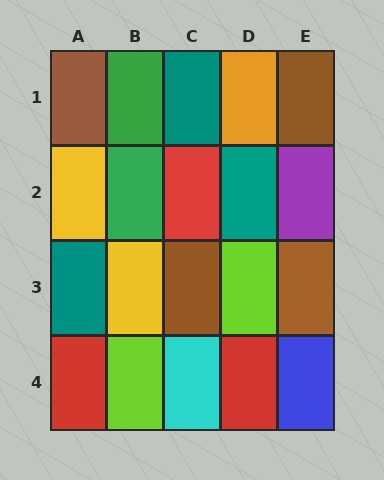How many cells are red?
3 cells are red.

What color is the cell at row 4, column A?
Red.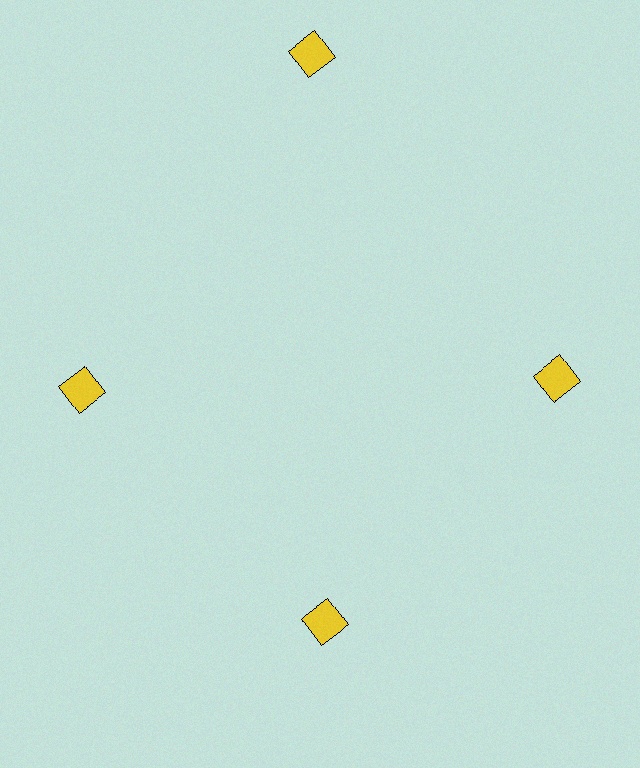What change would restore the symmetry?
The symmetry would be restored by moving it inward, back onto the ring so that all 4 squares sit at equal angles and equal distance from the center.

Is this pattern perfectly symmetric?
No. The 4 yellow squares are arranged in a ring, but one element near the 12 o'clock position is pushed outward from the center, breaking the 4-fold rotational symmetry.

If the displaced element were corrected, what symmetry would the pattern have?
It would have 4-fold rotational symmetry — the pattern would map onto itself every 90 degrees.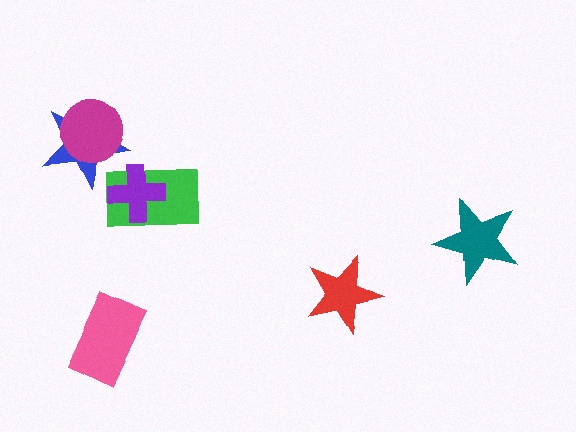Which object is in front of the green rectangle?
The purple cross is in front of the green rectangle.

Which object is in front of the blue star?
The magenta circle is in front of the blue star.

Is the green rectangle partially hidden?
Yes, it is partially covered by another shape.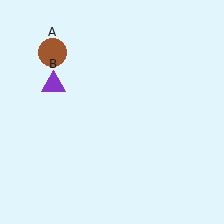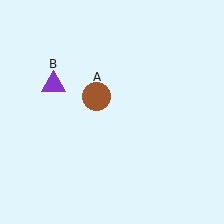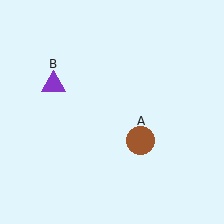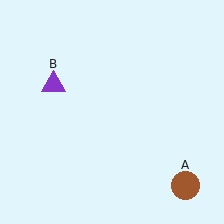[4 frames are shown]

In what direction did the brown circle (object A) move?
The brown circle (object A) moved down and to the right.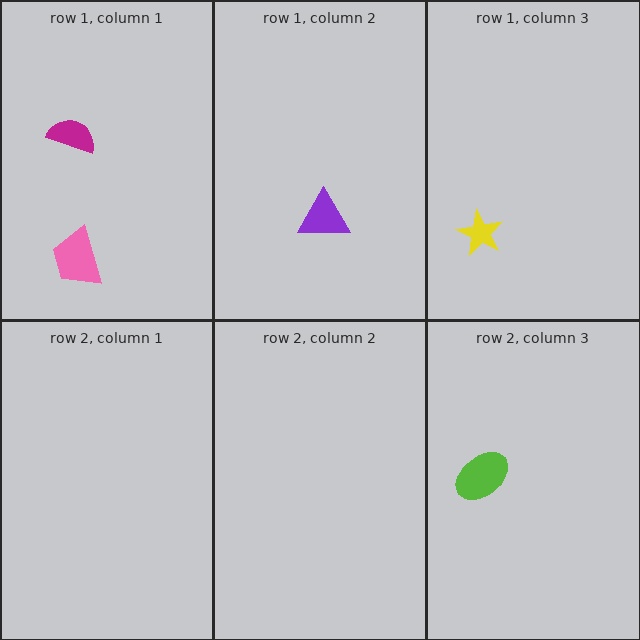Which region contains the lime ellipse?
The row 2, column 3 region.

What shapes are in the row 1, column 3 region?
The yellow star.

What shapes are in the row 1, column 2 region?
The purple triangle.